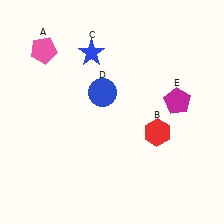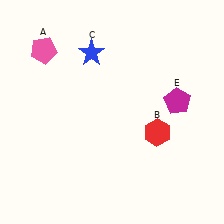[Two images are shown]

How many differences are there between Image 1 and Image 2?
There is 1 difference between the two images.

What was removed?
The blue circle (D) was removed in Image 2.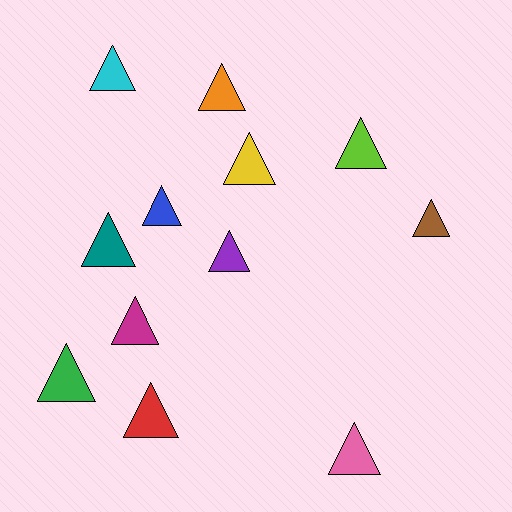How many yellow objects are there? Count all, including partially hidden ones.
There is 1 yellow object.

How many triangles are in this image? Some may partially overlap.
There are 12 triangles.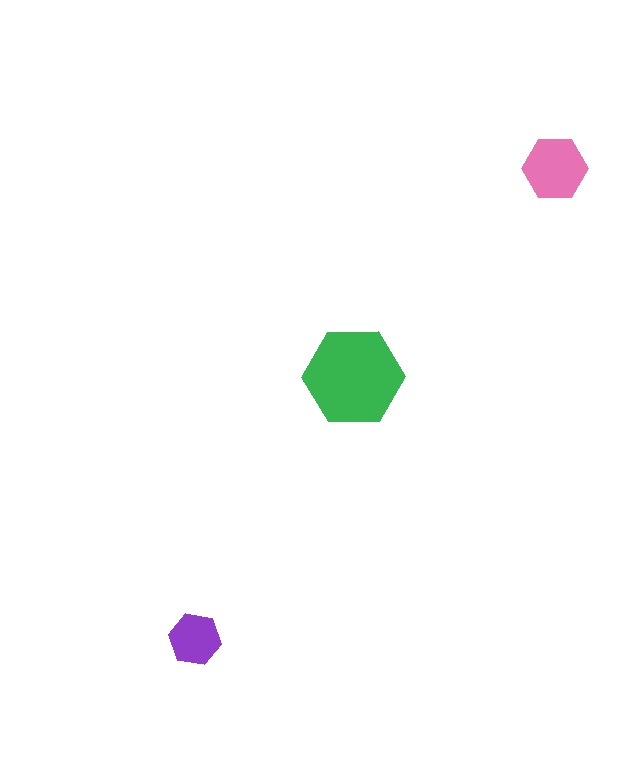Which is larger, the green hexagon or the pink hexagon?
The green one.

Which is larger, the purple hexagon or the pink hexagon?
The pink one.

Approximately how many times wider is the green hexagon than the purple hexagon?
About 2 times wider.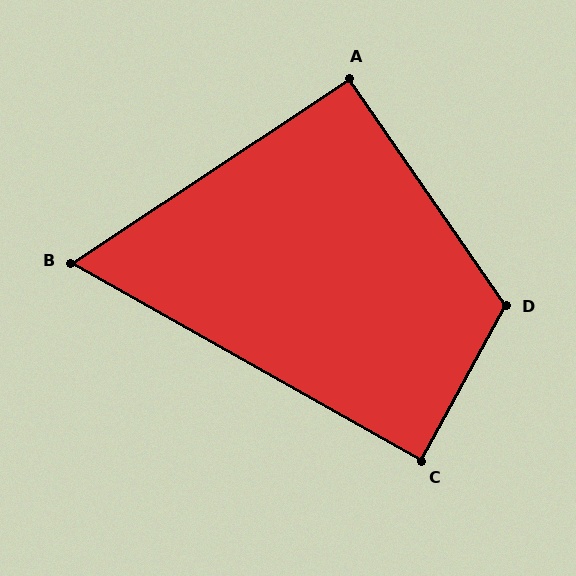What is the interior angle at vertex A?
Approximately 91 degrees (approximately right).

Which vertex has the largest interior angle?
D, at approximately 117 degrees.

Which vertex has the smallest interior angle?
B, at approximately 63 degrees.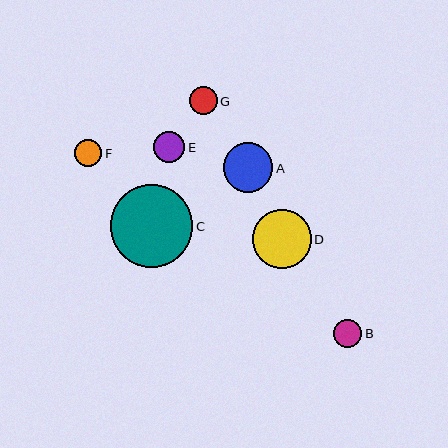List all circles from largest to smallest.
From largest to smallest: C, D, A, E, B, G, F.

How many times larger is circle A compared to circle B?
Circle A is approximately 1.8 times the size of circle B.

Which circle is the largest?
Circle C is the largest with a size of approximately 83 pixels.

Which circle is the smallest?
Circle F is the smallest with a size of approximately 27 pixels.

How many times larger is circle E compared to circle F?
Circle E is approximately 1.2 times the size of circle F.